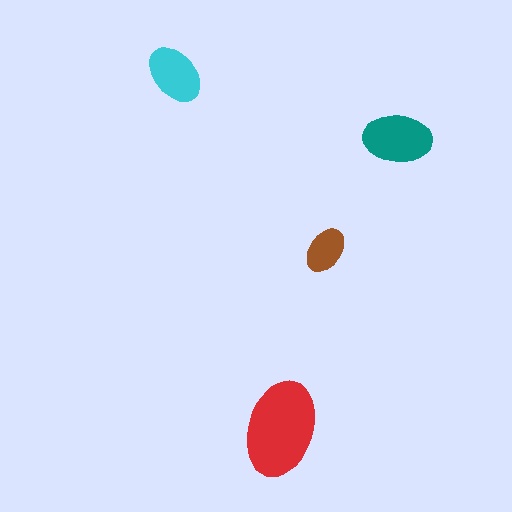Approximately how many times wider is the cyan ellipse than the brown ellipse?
About 1.5 times wider.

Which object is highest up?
The cyan ellipse is topmost.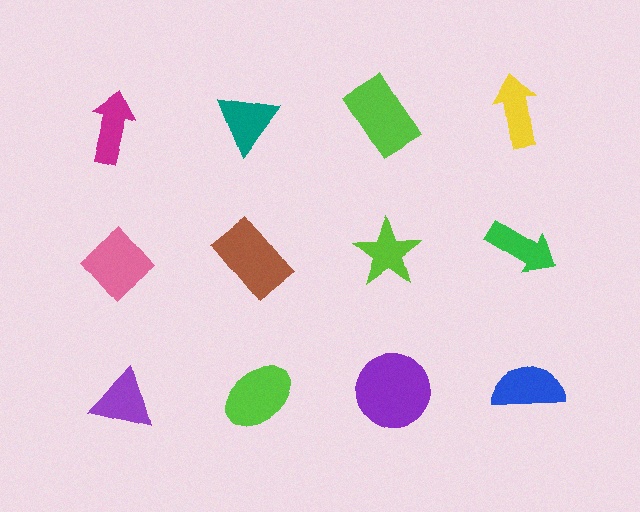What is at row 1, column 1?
A magenta arrow.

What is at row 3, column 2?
A lime ellipse.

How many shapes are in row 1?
4 shapes.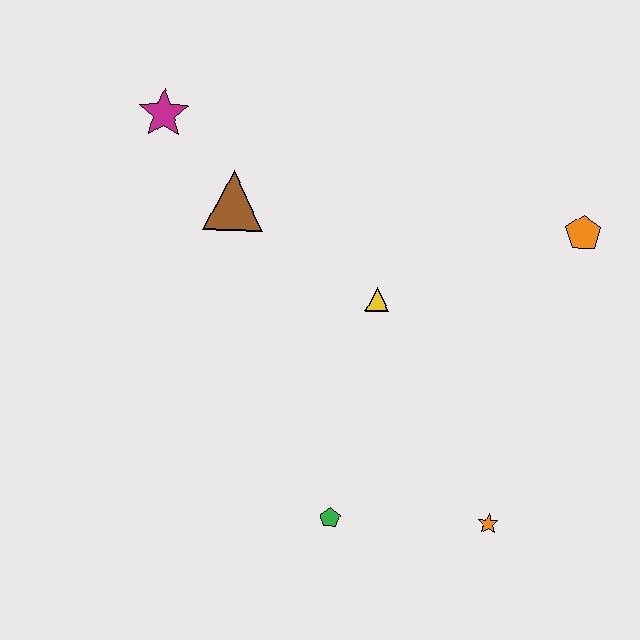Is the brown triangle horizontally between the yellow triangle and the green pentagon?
No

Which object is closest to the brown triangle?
The magenta star is closest to the brown triangle.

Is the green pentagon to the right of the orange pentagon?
No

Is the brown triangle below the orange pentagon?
No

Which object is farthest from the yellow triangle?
The magenta star is farthest from the yellow triangle.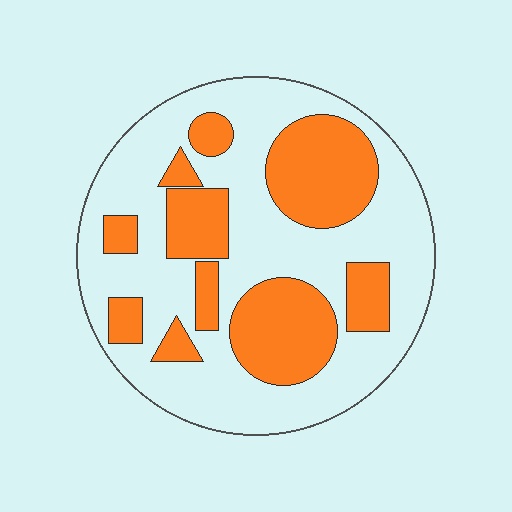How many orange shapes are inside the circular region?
10.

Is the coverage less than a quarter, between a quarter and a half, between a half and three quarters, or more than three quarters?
Between a quarter and a half.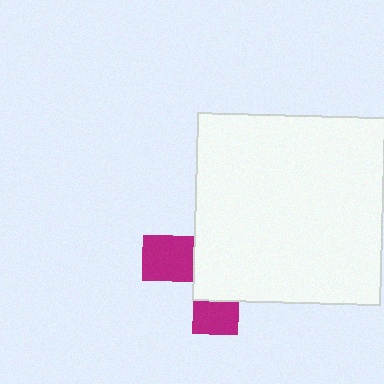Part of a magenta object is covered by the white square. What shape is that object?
It is a cross.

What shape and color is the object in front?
The object in front is a white square.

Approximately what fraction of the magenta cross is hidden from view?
Roughly 67% of the magenta cross is hidden behind the white square.